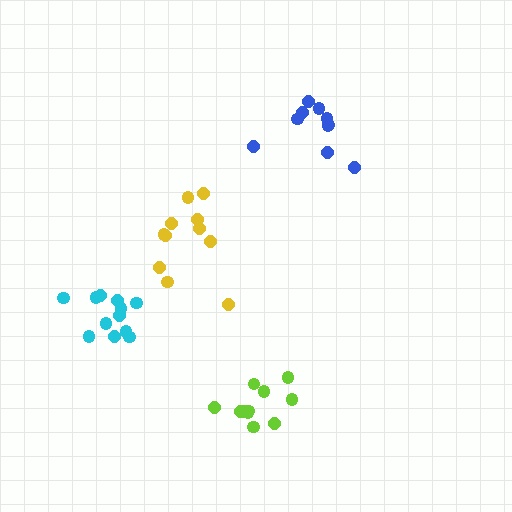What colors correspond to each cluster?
The clusters are colored: cyan, lime, blue, yellow.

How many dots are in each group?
Group 1: 12 dots, Group 2: 11 dots, Group 3: 10 dots, Group 4: 11 dots (44 total).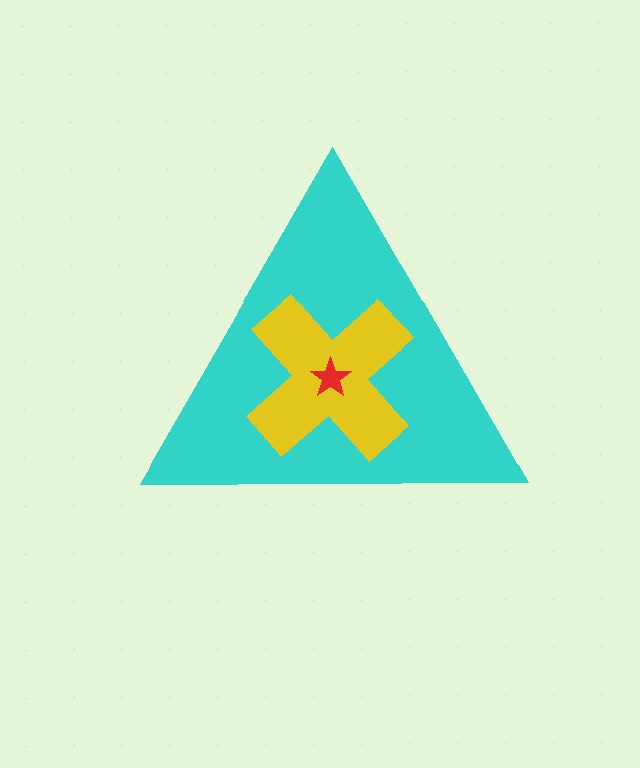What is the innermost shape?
The red star.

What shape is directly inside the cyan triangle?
The yellow cross.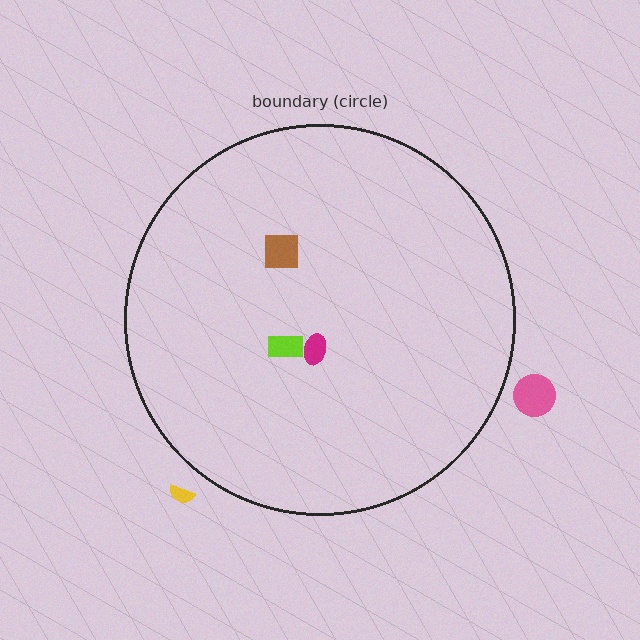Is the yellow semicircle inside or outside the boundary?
Outside.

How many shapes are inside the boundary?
3 inside, 2 outside.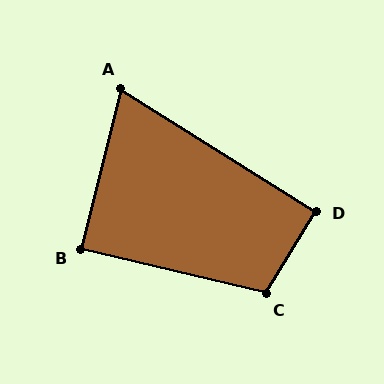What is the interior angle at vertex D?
Approximately 91 degrees (approximately right).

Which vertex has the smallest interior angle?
A, at approximately 72 degrees.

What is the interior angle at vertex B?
Approximately 89 degrees (approximately right).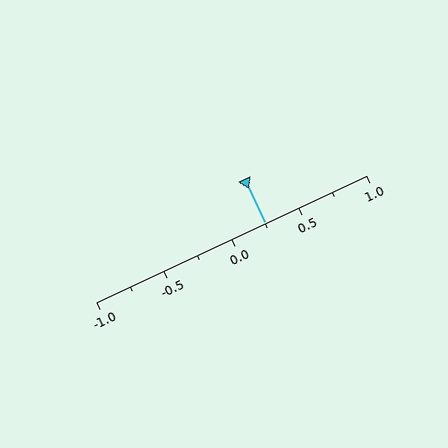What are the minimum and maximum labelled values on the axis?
The axis runs from -1.0 to 1.0.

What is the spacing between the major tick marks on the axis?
The major ticks are spaced 0.5 apart.